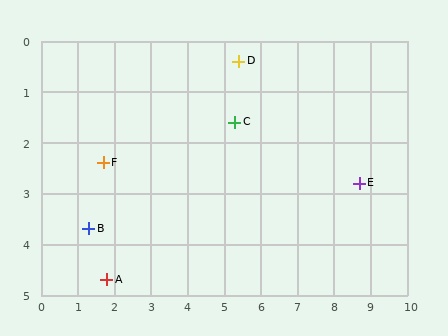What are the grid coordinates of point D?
Point D is at approximately (5.4, 0.4).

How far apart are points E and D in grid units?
Points E and D are about 4.1 grid units apart.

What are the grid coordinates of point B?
Point B is at approximately (1.3, 3.7).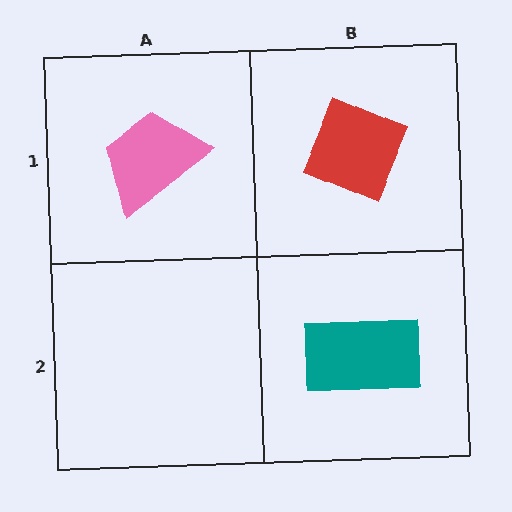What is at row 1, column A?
A pink trapezoid.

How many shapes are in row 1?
2 shapes.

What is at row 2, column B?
A teal rectangle.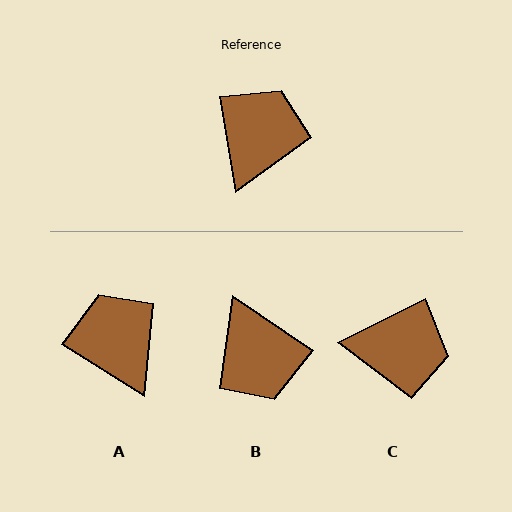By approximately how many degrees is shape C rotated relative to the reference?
Approximately 73 degrees clockwise.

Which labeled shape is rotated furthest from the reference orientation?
B, about 134 degrees away.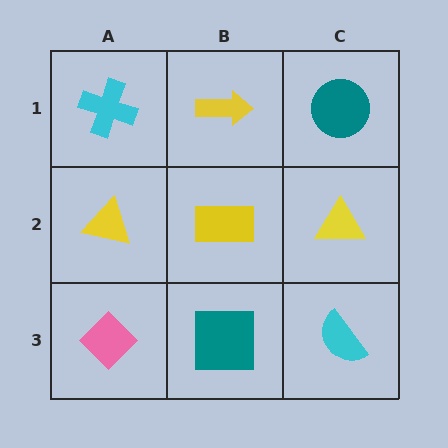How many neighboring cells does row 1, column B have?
3.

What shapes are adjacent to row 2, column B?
A yellow arrow (row 1, column B), a teal square (row 3, column B), a yellow triangle (row 2, column A), a yellow triangle (row 2, column C).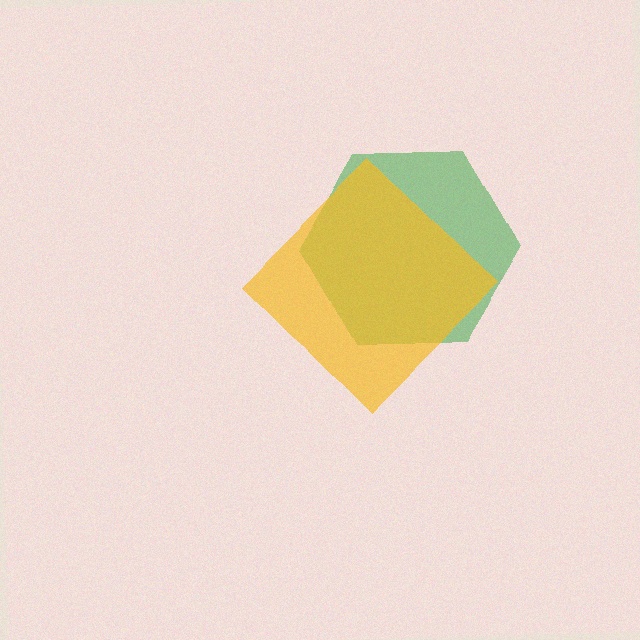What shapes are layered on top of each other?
The layered shapes are: a green hexagon, a yellow diamond.